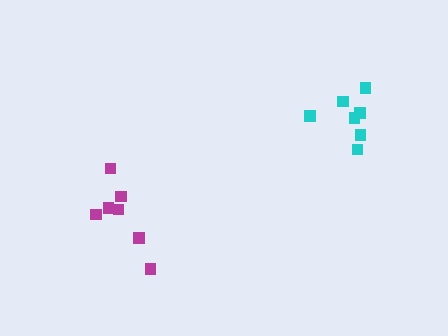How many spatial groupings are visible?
There are 2 spatial groupings.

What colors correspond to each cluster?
The clusters are colored: cyan, magenta.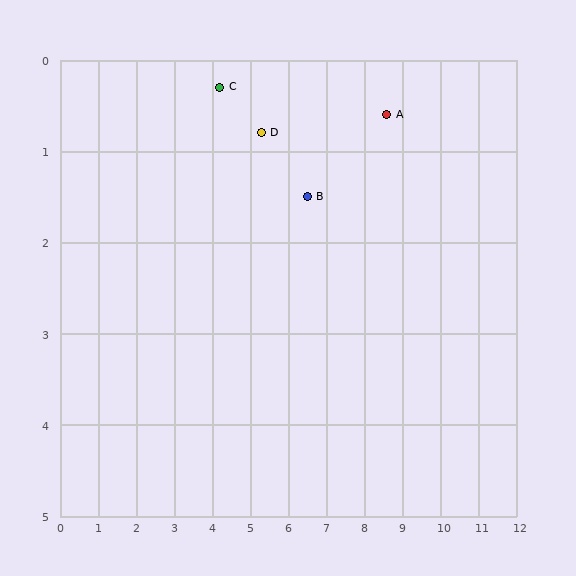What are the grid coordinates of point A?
Point A is at approximately (8.6, 0.6).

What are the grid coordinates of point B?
Point B is at approximately (6.5, 1.5).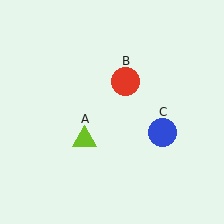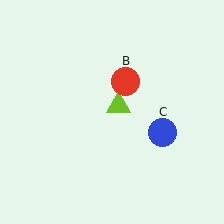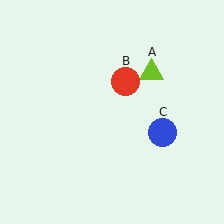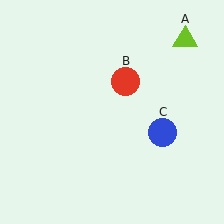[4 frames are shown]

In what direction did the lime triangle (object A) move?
The lime triangle (object A) moved up and to the right.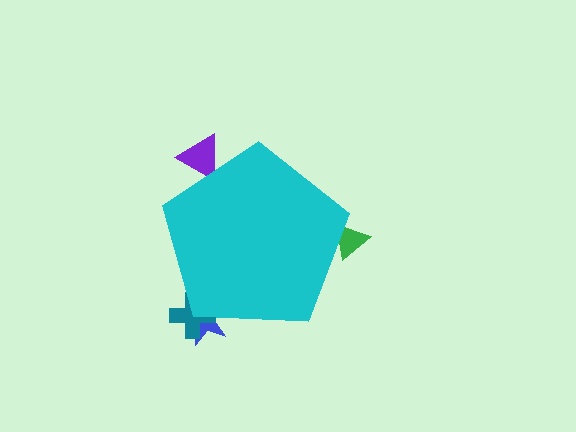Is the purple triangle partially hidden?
Yes, the purple triangle is partially hidden behind the cyan pentagon.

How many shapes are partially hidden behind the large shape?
4 shapes are partially hidden.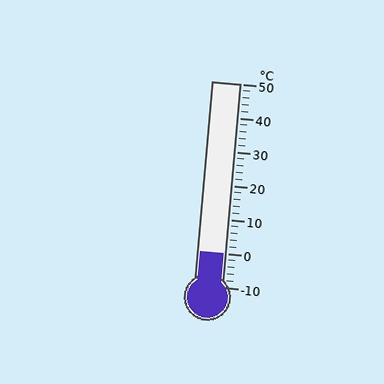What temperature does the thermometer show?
The thermometer shows approximately 0°C.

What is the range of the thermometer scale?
The thermometer scale ranges from -10°C to 50°C.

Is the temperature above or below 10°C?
The temperature is below 10°C.